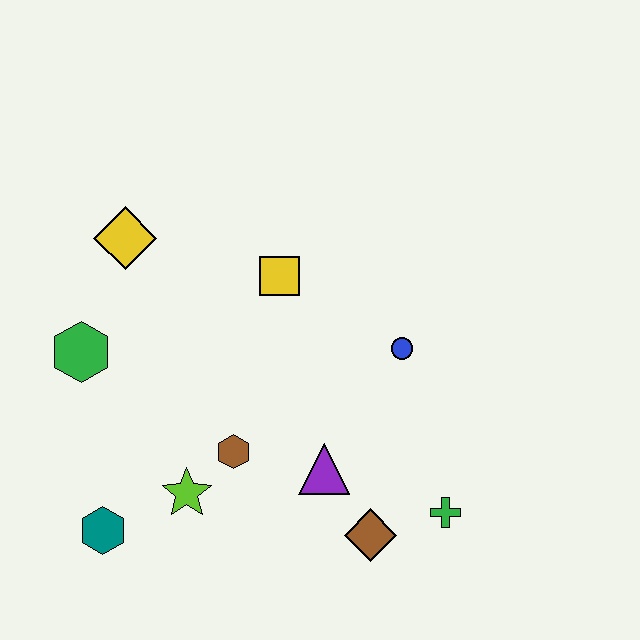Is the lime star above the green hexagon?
No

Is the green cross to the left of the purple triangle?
No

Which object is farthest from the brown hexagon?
The yellow diamond is farthest from the brown hexagon.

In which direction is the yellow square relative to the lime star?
The yellow square is above the lime star.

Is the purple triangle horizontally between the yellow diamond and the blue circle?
Yes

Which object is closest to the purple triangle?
The brown diamond is closest to the purple triangle.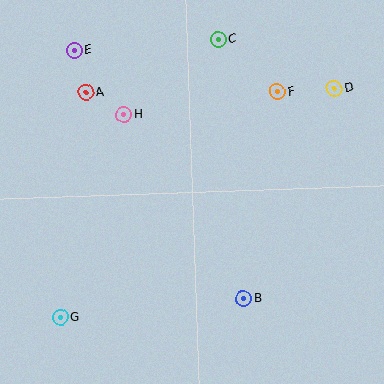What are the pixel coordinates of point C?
Point C is at (218, 39).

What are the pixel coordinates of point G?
Point G is at (60, 317).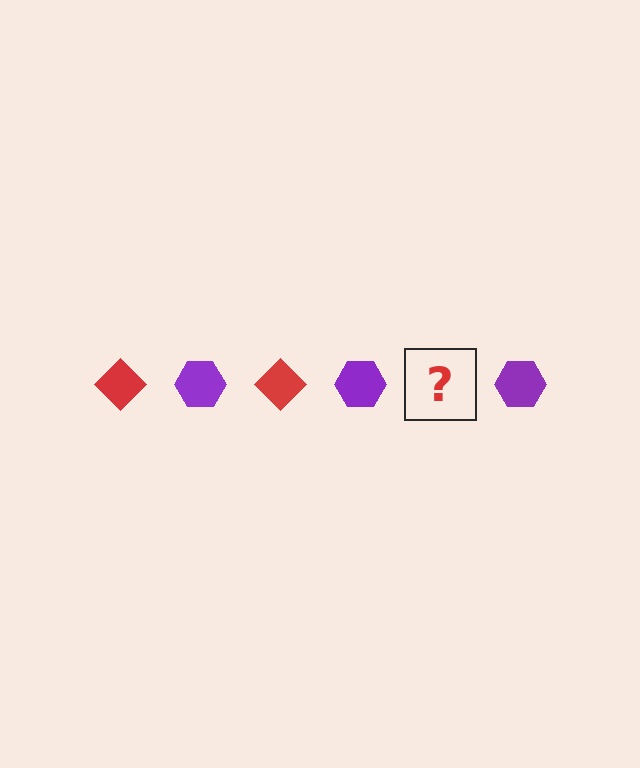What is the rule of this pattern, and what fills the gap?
The rule is that the pattern alternates between red diamond and purple hexagon. The gap should be filled with a red diamond.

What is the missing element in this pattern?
The missing element is a red diamond.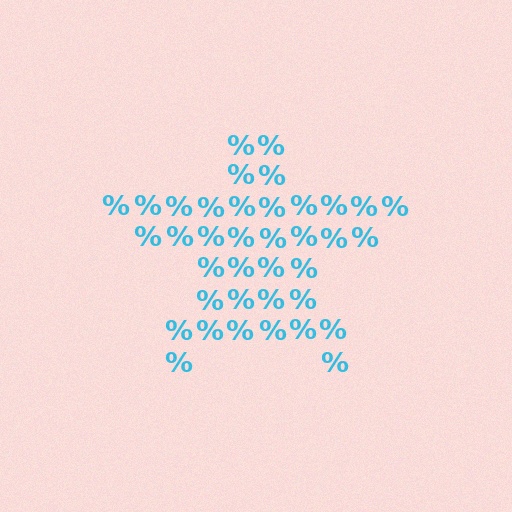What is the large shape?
The large shape is a star.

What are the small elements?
The small elements are percent signs.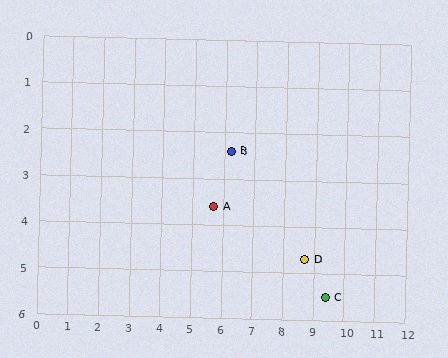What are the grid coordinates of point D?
Point D is at approximately (8.7, 4.7).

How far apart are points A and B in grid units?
Points A and B are about 1.3 grid units apart.